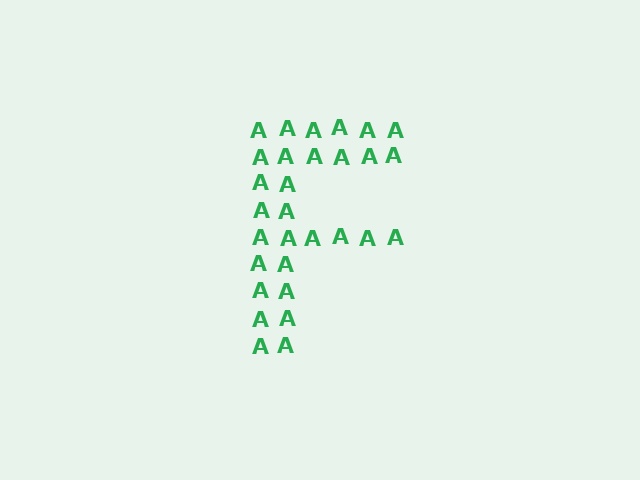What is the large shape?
The large shape is the letter F.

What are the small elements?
The small elements are letter A's.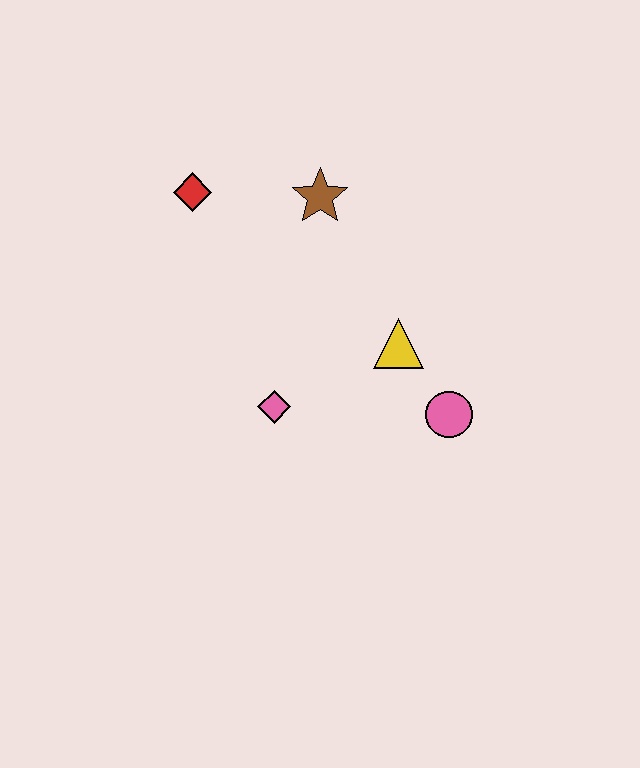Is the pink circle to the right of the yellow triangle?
Yes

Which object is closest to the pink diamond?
The yellow triangle is closest to the pink diamond.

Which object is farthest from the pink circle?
The red diamond is farthest from the pink circle.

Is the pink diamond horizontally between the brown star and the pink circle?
No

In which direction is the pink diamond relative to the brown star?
The pink diamond is below the brown star.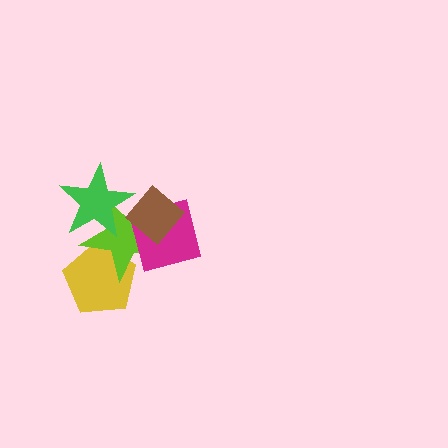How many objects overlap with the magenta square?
2 objects overlap with the magenta square.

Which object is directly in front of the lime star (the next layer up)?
The green star is directly in front of the lime star.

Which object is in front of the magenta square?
The brown diamond is in front of the magenta square.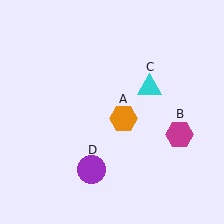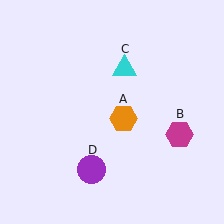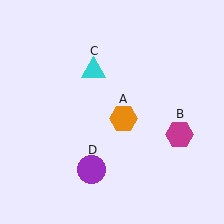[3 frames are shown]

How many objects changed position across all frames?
1 object changed position: cyan triangle (object C).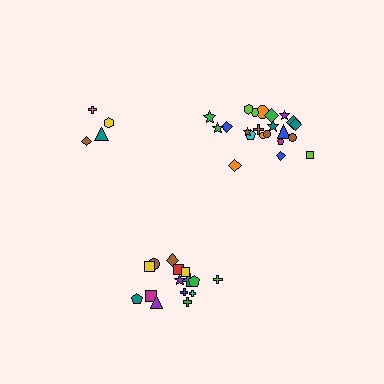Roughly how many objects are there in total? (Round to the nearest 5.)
Roughly 40 objects in total.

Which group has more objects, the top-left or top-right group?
The top-right group.